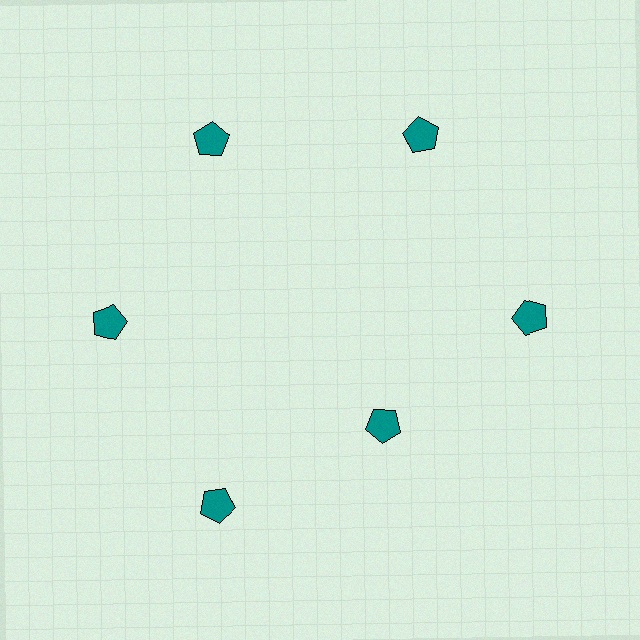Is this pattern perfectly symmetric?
No. The 6 teal pentagons are arranged in a ring, but one element near the 5 o'clock position is pulled inward toward the center, breaking the 6-fold rotational symmetry.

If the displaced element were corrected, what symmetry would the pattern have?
It would have 6-fold rotational symmetry — the pattern would map onto itself every 60 degrees.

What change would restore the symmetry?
The symmetry would be restored by moving it outward, back onto the ring so that all 6 pentagons sit at equal angles and equal distance from the center.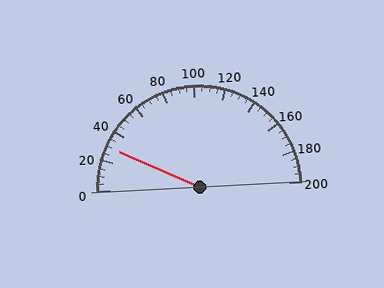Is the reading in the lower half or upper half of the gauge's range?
The reading is in the lower half of the range (0 to 200).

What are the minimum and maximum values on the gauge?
The gauge ranges from 0 to 200.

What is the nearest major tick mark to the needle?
The nearest major tick mark is 40.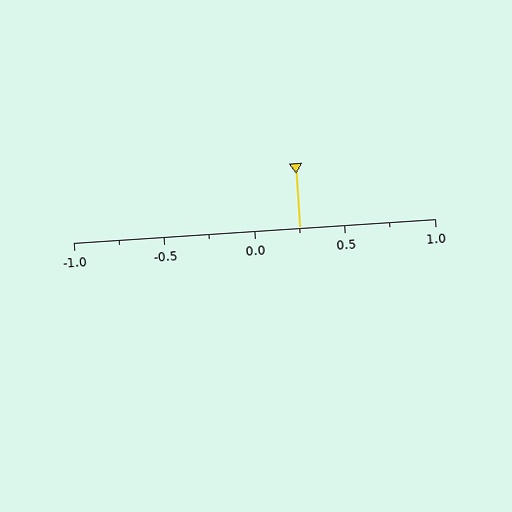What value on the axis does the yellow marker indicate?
The marker indicates approximately 0.25.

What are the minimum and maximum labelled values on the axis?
The axis runs from -1.0 to 1.0.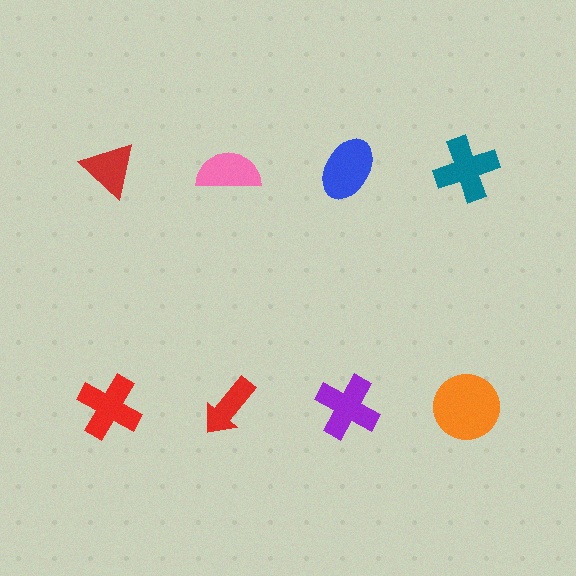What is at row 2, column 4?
An orange circle.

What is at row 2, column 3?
A purple cross.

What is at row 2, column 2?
A red arrow.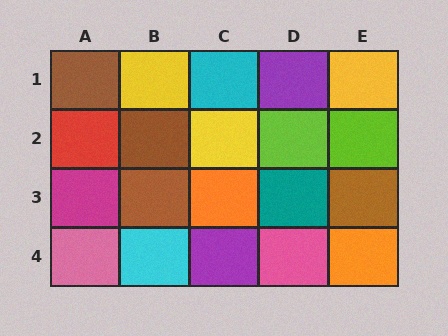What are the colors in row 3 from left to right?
Magenta, brown, orange, teal, brown.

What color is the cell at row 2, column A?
Red.